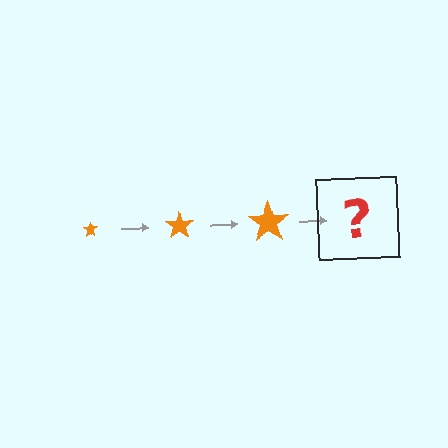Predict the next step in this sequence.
The next step is an orange star, larger than the previous one.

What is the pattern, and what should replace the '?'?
The pattern is that the star gets progressively larger each step. The '?' should be an orange star, larger than the previous one.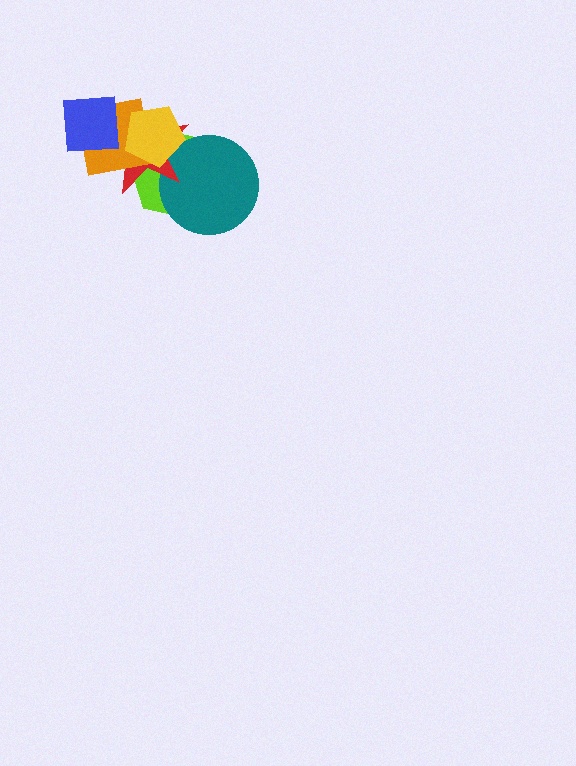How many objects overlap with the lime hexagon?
4 objects overlap with the lime hexagon.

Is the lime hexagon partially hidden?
Yes, it is partially covered by another shape.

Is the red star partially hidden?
Yes, it is partially covered by another shape.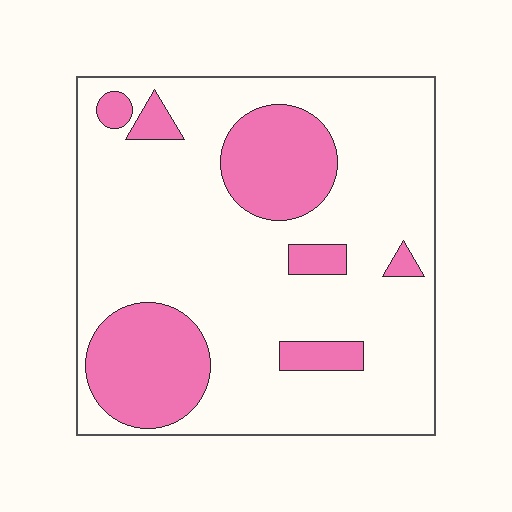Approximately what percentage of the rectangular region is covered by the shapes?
Approximately 25%.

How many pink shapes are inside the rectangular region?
7.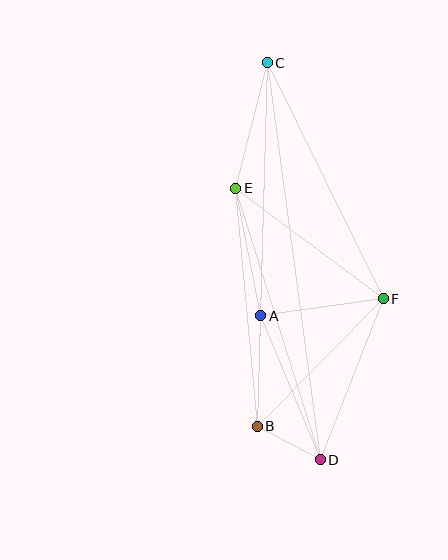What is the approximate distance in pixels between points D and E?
The distance between D and E is approximately 284 pixels.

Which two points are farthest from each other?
Points C and D are farthest from each other.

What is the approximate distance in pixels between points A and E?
The distance between A and E is approximately 130 pixels.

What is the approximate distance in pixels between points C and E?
The distance between C and E is approximately 129 pixels.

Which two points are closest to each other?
Points B and D are closest to each other.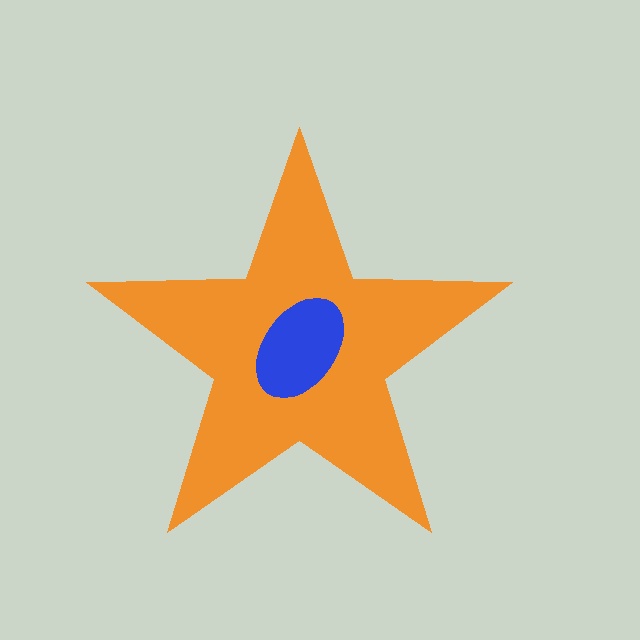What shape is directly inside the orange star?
The blue ellipse.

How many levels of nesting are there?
2.